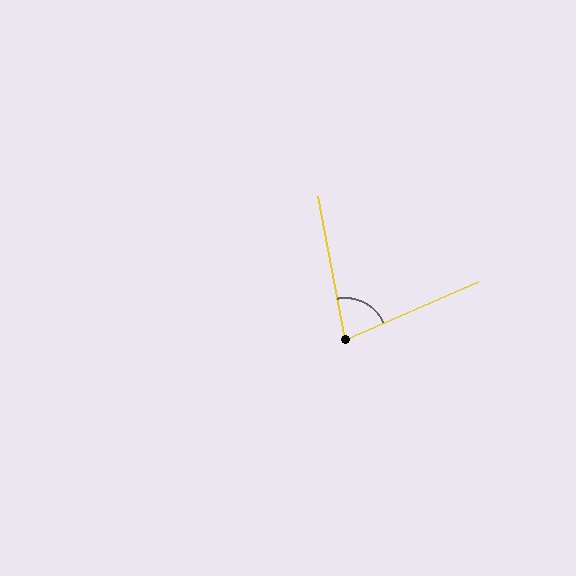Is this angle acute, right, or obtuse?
It is acute.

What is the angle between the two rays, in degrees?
Approximately 77 degrees.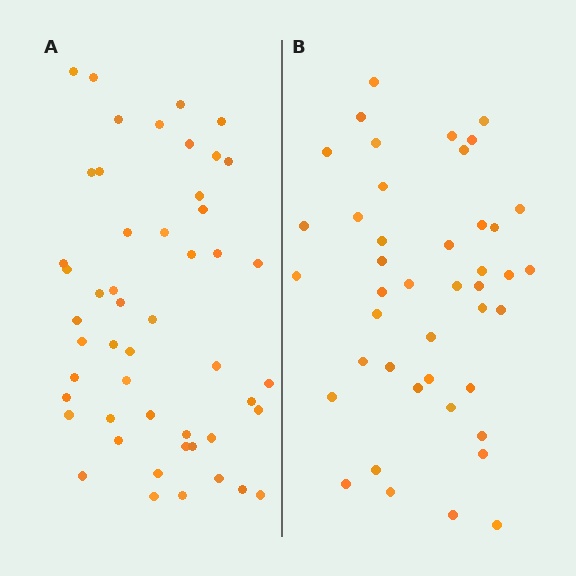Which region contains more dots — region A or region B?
Region A (the left region) has more dots.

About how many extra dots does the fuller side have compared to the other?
Region A has roughly 8 or so more dots than region B.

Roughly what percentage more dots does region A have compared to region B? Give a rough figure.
About 15% more.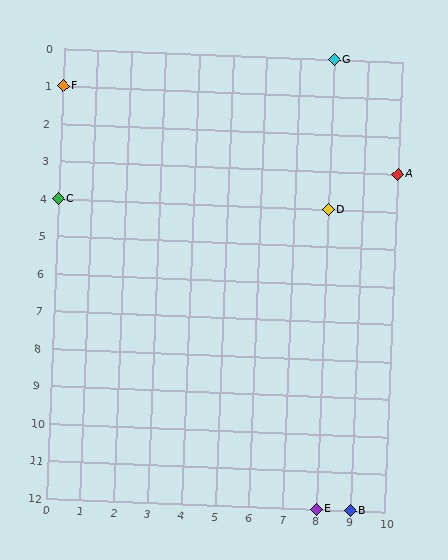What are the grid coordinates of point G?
Point G is at grid coordinates (8, 0).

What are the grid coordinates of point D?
Point D is at grid coordinates (8, 4).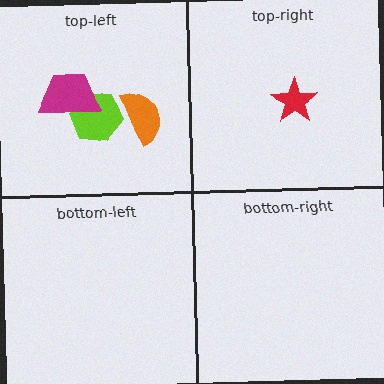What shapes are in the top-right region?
The red star.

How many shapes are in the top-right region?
1.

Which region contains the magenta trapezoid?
The top-left region.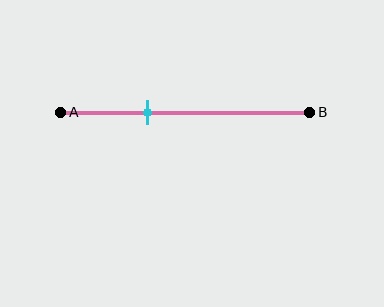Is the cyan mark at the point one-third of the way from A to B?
Yes, the mark is approximately at the one-third point.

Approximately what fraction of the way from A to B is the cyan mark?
The cyan mark is approximately 35% of the way from A to B.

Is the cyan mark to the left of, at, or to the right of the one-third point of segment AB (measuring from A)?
The cyan mark is approximately at the one-third point of segment AB.